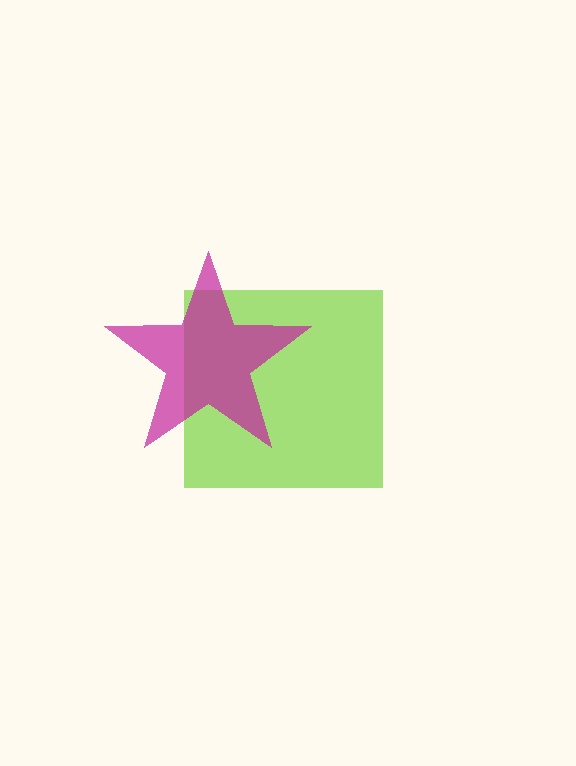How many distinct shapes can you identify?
There are 2 distinct shapes: a lime square, a magenta star.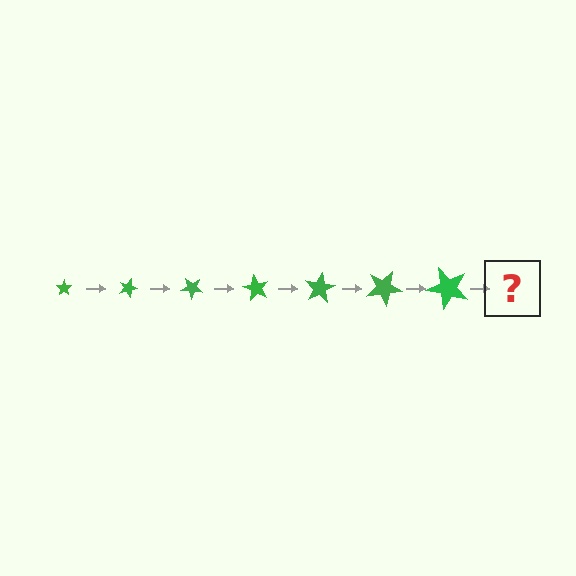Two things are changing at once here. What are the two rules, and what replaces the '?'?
The two rules are that the star grows larger each step and it rotates 20 degrees each step. The '?' should be a star, larger than the previous one and rotated 140 degrees from the start.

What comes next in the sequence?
The next element should be a star, larger than the previous one and rotated 140 degrees from the start.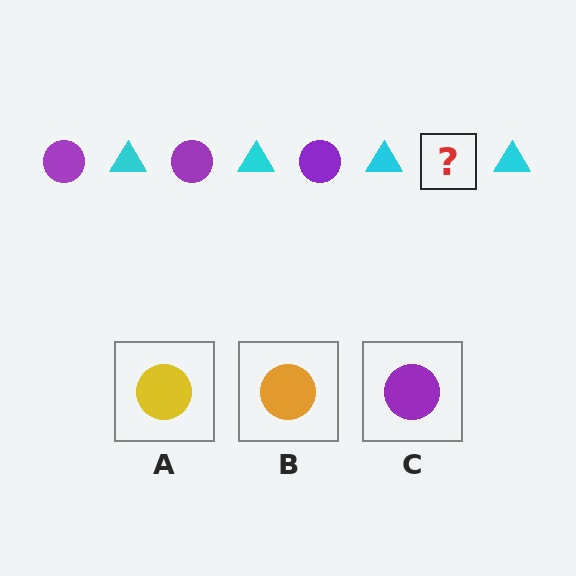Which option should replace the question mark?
Option C.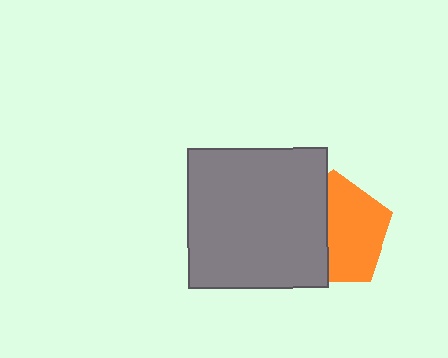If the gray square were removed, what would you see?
You would see the complete orange pentagon.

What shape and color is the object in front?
The object in front is a gray square.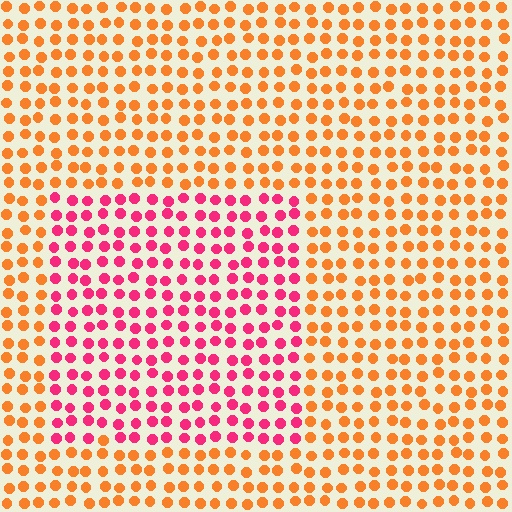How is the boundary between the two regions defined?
The boundary is defined purely by a slight shift in hue (about 50 degrees). Spacing, size, and orientation are identical on both sides.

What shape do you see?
I see a rectangle.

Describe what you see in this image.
The image is filled with small orange elements in a uniform arrangement. A rectangle-shaped region is visible where the elements are tinted to a slightly different hue, forming a subtle color boundary.